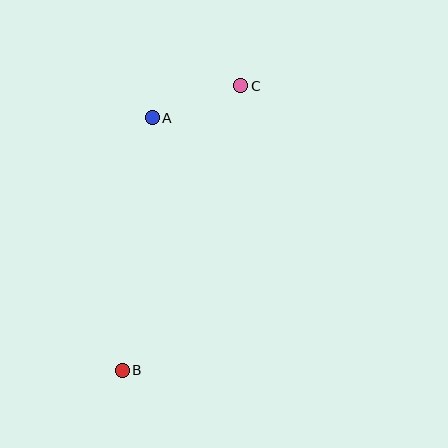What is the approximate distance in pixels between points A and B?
The distance between A and B is approximately 254 pixels.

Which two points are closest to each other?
Points A and C are closest to each other.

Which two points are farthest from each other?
Points B and C are farthest from each other.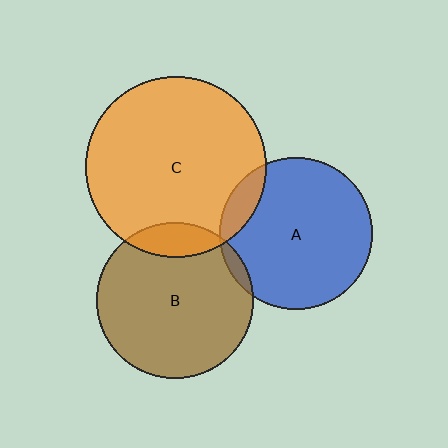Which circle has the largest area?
Circle C (orange).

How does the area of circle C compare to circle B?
Approximately 1.3 times.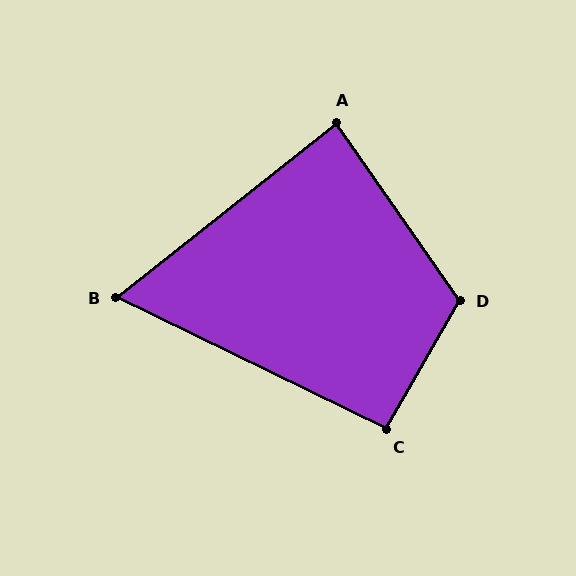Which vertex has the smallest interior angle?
B, at approximately 64 degrees.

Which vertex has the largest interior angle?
D, at approximately 116 degrees.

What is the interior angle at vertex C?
Approximately 94 degrees (approximately right).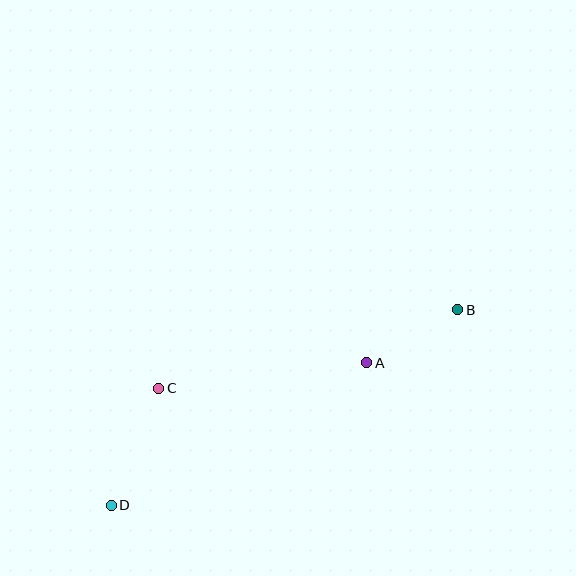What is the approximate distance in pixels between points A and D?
The distance between A and D is approximately 293 pixels.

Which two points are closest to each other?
Points A and B are closest to each other.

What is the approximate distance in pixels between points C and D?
The distance between C and D is approximately 126 pixels.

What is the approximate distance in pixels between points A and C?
The distance between A and C is approximately 210 pixels.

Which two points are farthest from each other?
Points B and D are farthest from each other.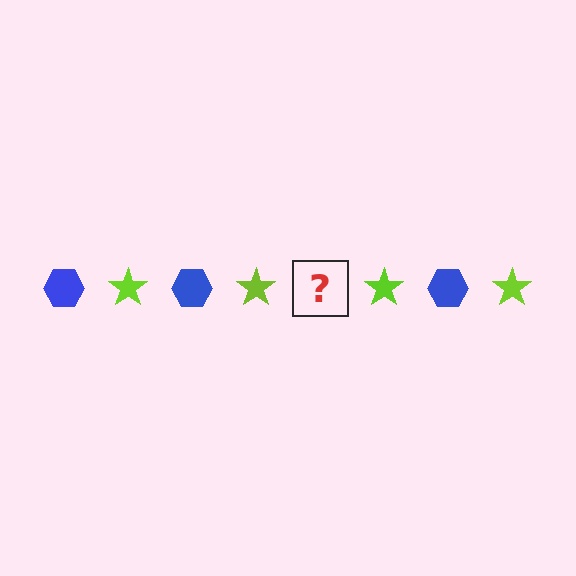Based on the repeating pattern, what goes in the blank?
The blank should be a blue hexagon.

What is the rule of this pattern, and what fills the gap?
The rule is that the pattern alternates between blue hexagon and lime star. The gap should be filled with a blue hexagon.